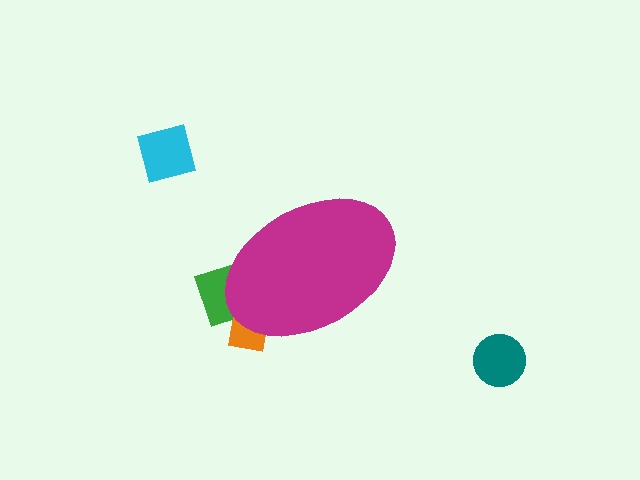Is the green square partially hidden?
Yes, the green square is partially hidden behind the magenta ellipse.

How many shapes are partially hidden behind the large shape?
2 shapes are partially hidden.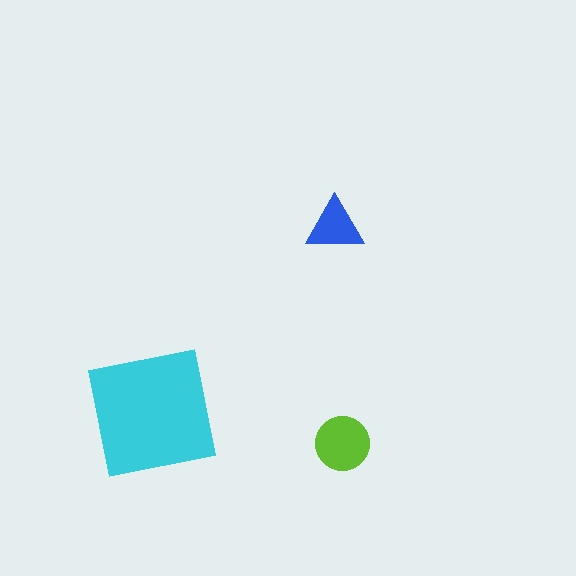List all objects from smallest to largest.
The blue triangle, the lime circle, the cyan square.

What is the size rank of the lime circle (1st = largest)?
2nd.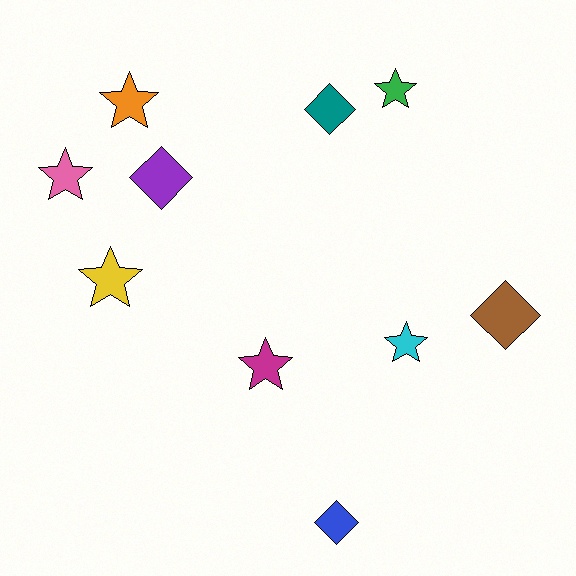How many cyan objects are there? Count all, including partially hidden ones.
There is 1 cyan object.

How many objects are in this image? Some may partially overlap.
There are 10 objects.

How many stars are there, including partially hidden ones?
There are 6 stars.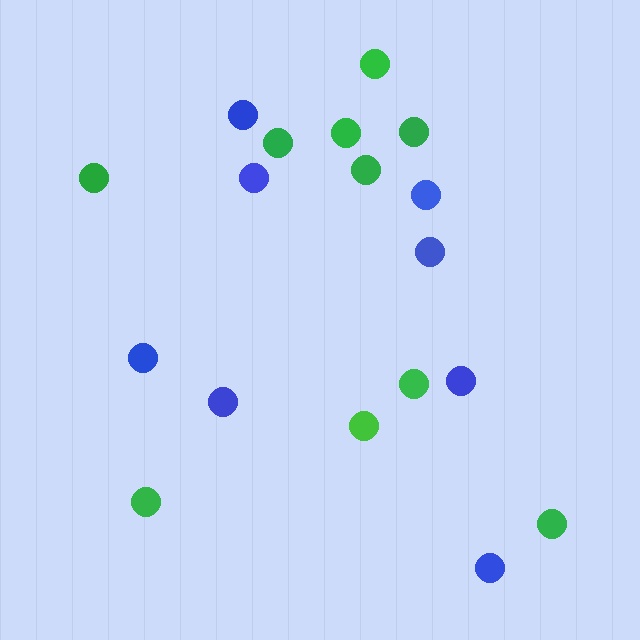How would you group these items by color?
There are 2 groups: one group of green circles (10) and one group of blue circles (8).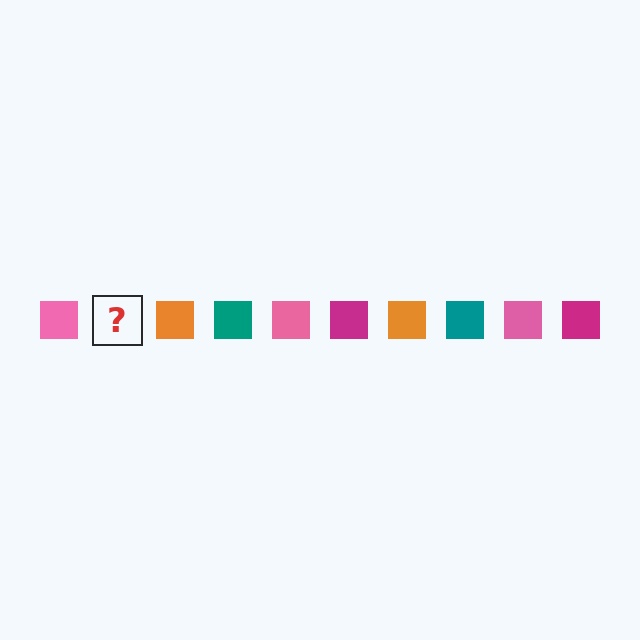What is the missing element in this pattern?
The missing element is a magenta square.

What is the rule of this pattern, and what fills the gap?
The rule is that the pattern cycles through pink, magenta, orange, teal squares. The gap should be filled with a magenta square.